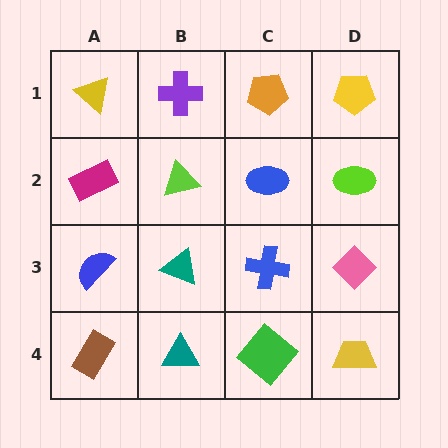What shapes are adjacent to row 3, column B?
A lime triangle (row 2, column B), a teal triangle (row 4, column B), a blue semicircle (row 3, column A), a blue cross (row 3, column C).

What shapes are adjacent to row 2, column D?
A yellow pentagon (row 1, column D), a pink diamond (row 3, column D), a blue ellipse (row 2, column C).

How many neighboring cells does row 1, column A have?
2.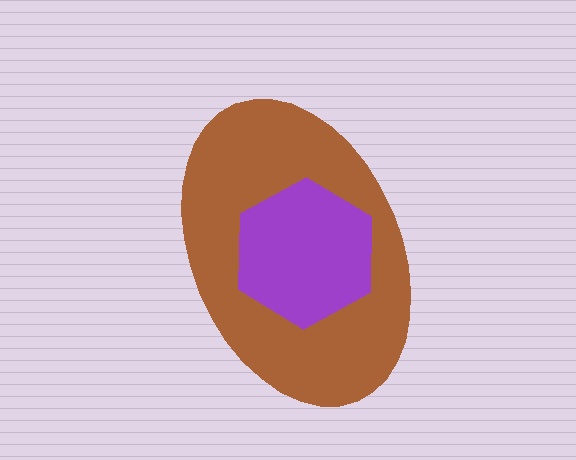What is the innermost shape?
The purple hexagon.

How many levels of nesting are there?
2.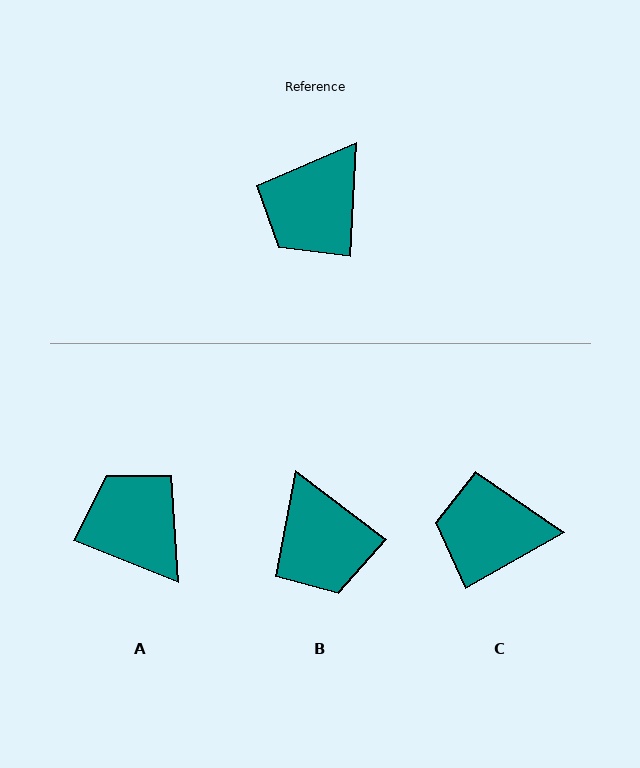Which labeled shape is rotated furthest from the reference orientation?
A, about 109 degrees away.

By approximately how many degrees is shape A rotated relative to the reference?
Approximately 109 degrees clockwise.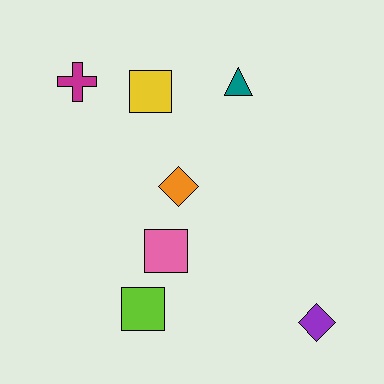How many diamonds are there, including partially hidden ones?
There are 2 diamonds.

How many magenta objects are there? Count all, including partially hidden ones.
There is 1 magenta object.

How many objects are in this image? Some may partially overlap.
There are 7 objects.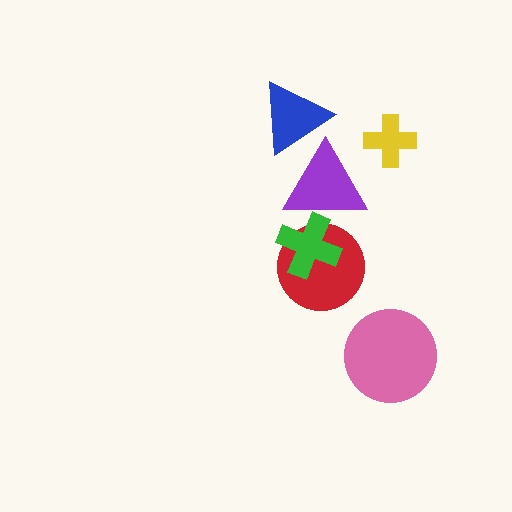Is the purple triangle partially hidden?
No, no other shape covers it.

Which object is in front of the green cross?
The purple triangle is in front of the green cross.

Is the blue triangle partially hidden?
Yes, it is partially covered by another shape.